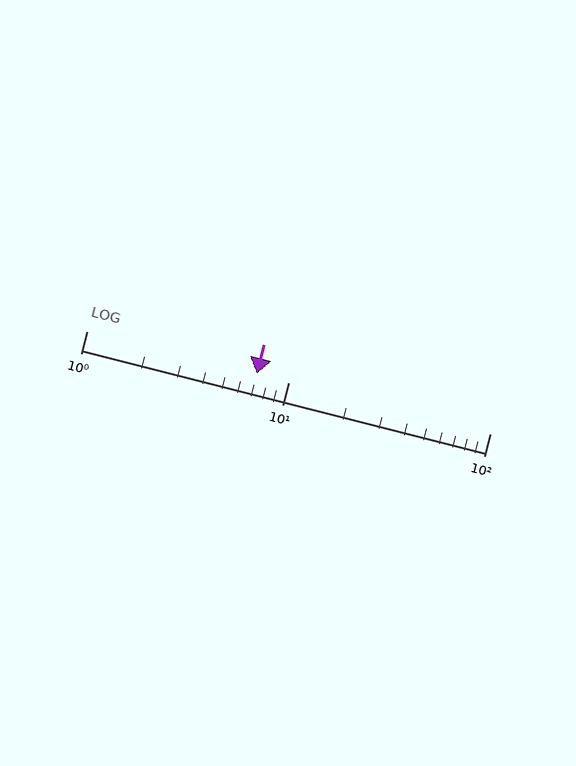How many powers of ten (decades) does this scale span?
The scale spans 2 decades, from 1 to 100.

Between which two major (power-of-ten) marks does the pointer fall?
The pointer is between 1 and 10.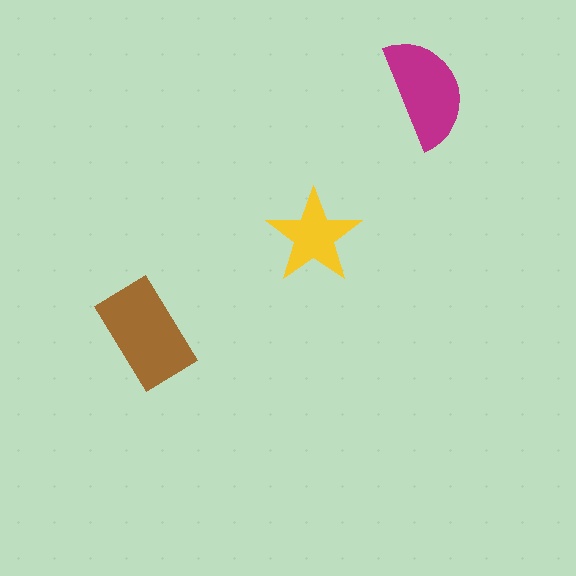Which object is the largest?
The brown rectangle.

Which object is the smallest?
The yellow star.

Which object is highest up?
The magenta semicircle is topmost.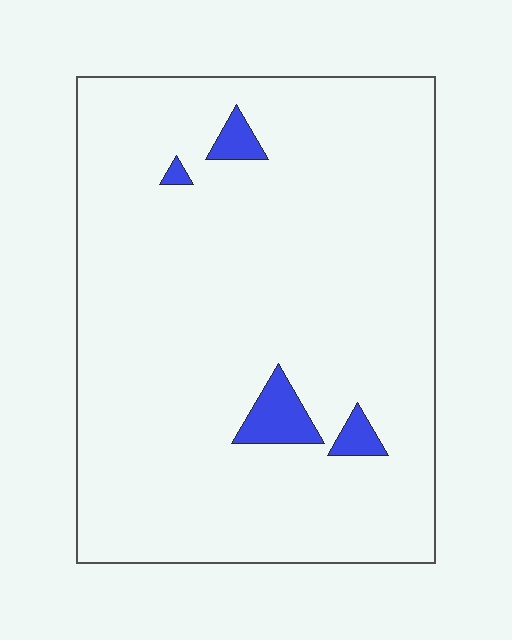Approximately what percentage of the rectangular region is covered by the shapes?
Approximately 5%.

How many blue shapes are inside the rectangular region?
4.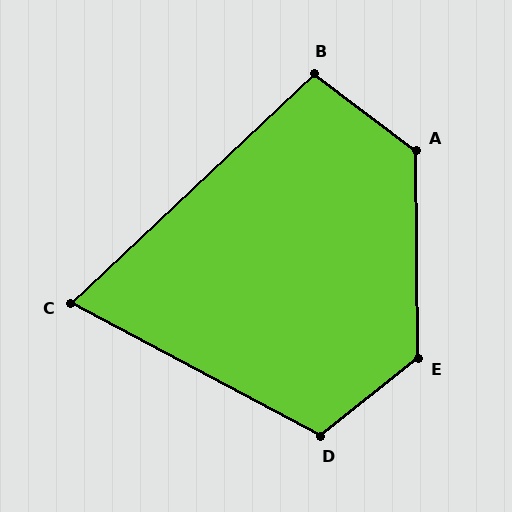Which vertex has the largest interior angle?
E, at approximately 128 degrees.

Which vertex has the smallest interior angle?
C, at approximately 71 degrees.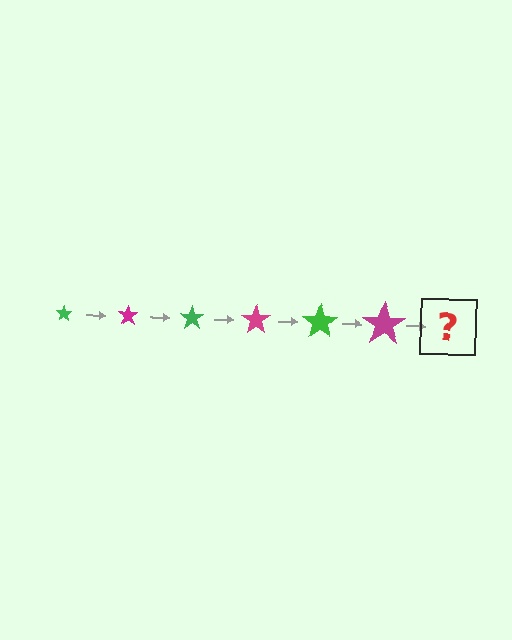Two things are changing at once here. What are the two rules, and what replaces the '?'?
The two rules are that the star grows larger each step and the color cycles through green and magenta. The '?' should be a green star, larger than the previous one.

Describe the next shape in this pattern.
It should be a green star, larger than the previous one.